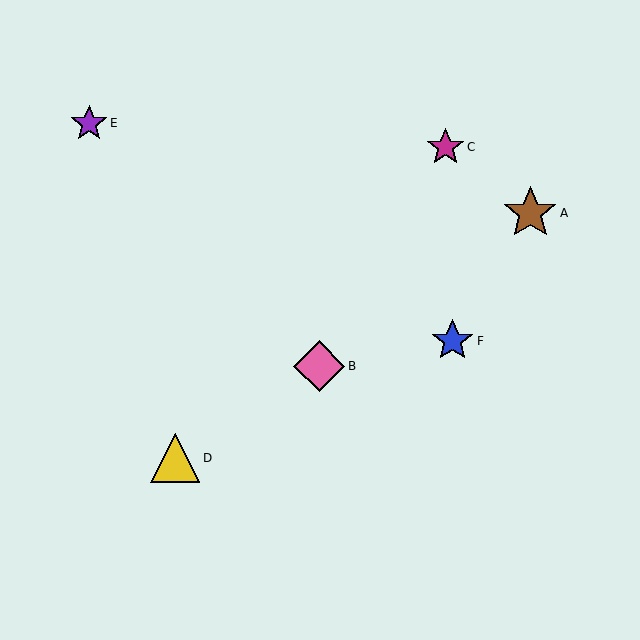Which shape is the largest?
The brown star (labeled A) is the largest.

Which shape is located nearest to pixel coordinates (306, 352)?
The pink diamond (labeled B) at (319, 366) is nearest to that location.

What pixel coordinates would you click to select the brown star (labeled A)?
Click at (530, 213) to select the brown star A.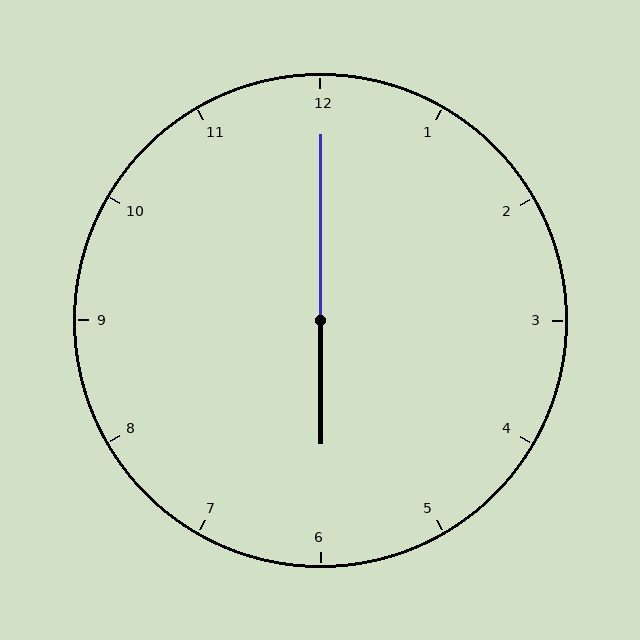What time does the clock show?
6:00.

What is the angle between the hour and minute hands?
Approximately 180 degrees.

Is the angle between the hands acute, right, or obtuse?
It is obtuse.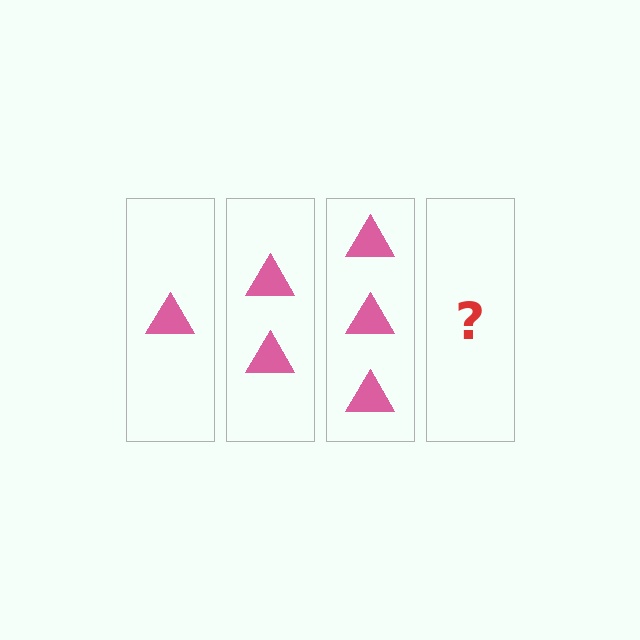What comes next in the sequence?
The next element should be 4 triangles.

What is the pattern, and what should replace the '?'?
The pattern is that each step adds one more triangle. The '?' should be 4 triangles.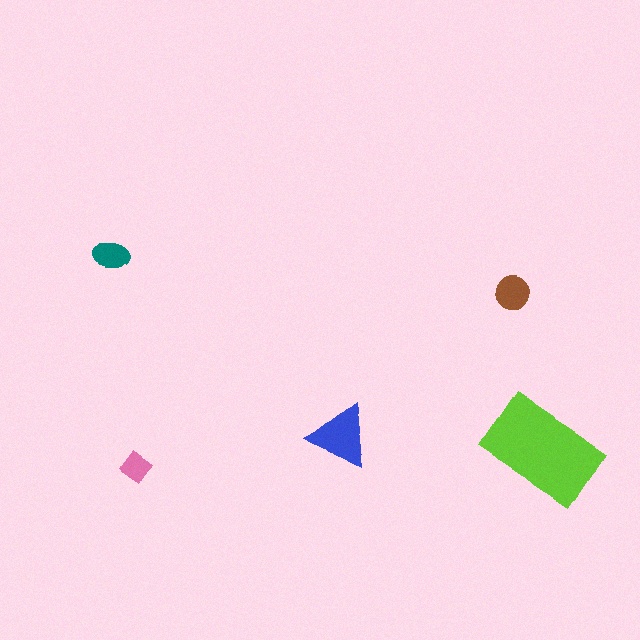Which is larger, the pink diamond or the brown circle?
The brown circle.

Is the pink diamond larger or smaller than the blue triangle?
Smaller.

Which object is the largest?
The lime rectangle.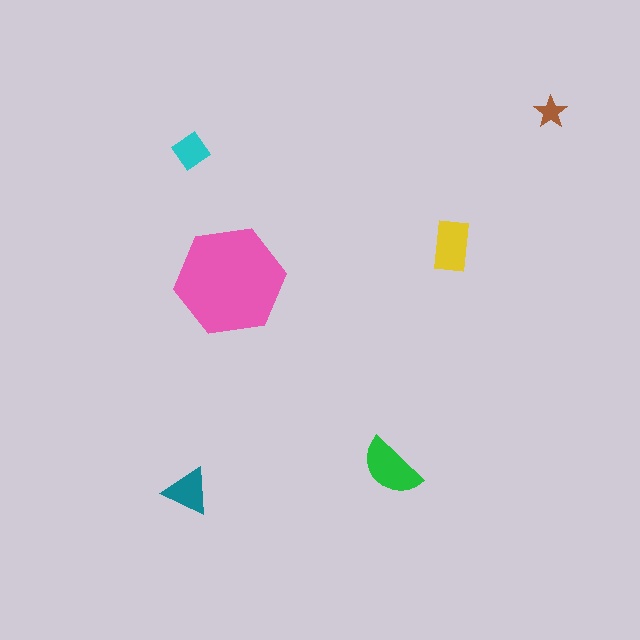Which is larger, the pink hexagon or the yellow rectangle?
The pink hexagon.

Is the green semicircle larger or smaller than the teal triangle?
Larger.